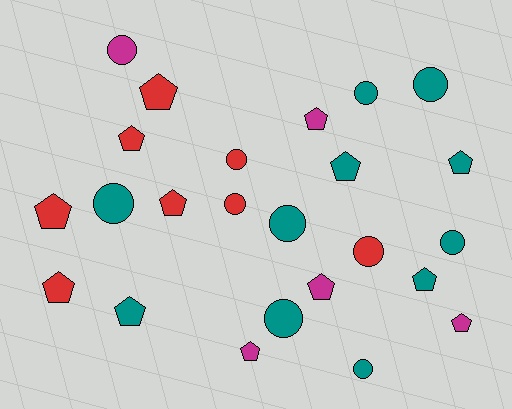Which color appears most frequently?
Teal, with 11 objects.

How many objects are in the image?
There are 24 objects.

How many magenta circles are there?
There is 1 magenta circle.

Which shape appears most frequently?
Pentagon, with 13 objects.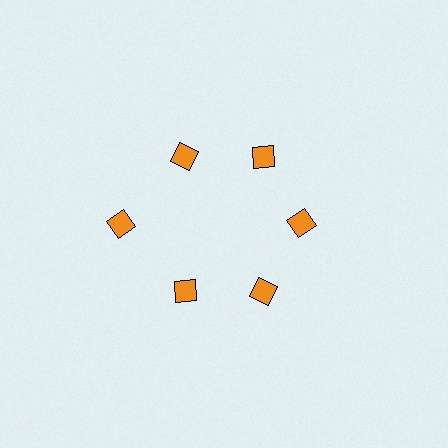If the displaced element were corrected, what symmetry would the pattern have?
It would have 6-fold rotational symmetry — the pattern would map onto itself every 60 degrees.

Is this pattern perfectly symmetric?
No. The 6 orange diamonds are arranged in a ring, but one element near the 9 o'clock position is pushed outward from the center, breaking the 6-fold rotational symmetry.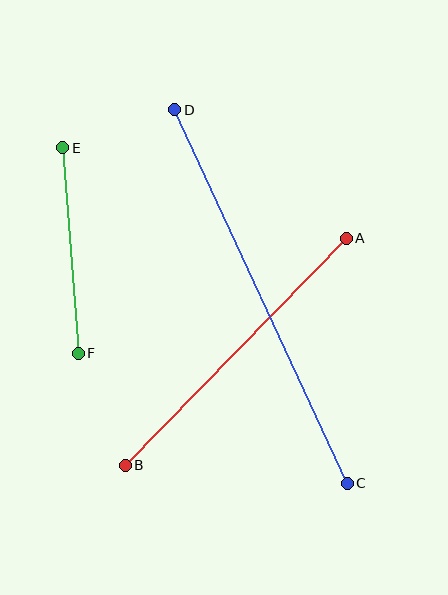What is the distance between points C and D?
The distance is approximately 411 pixels.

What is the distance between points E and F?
The distance is approximately 206 pixels.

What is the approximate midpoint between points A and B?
The midpoint is at approximately (236, 352) pixels.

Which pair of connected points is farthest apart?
Points C and D are farthest apart.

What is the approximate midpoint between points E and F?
The midpoint is at approximately (71, 250) pixels.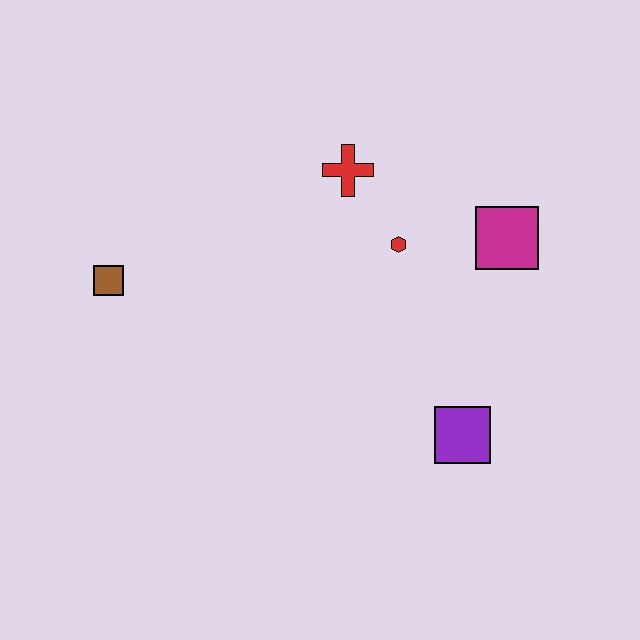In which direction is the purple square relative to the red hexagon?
The purple square is below the red hexagon.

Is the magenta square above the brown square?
Yes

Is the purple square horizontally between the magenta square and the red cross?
Yes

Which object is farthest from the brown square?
The magenta square is farthest from the brown square.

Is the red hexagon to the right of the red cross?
Yes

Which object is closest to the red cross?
The red hexagon is closest to the red cross.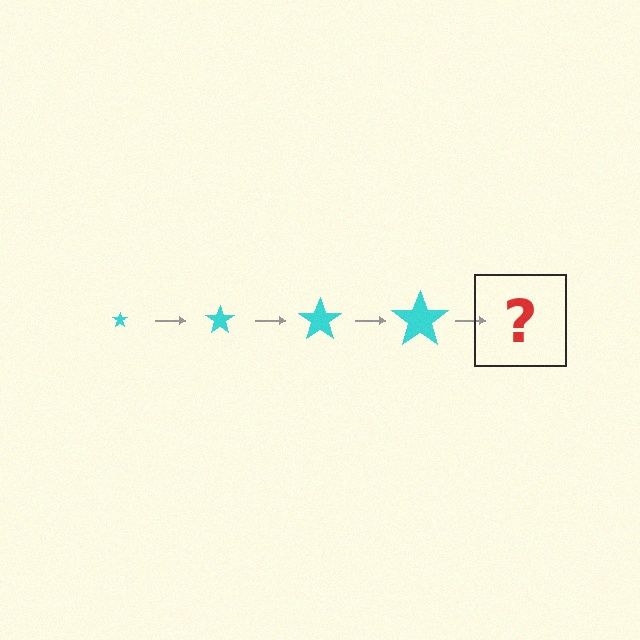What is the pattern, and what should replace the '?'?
The pattern is that the star gets progressively larger each step. The '?' should be a cyan star, larger than the previous one.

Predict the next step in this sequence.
The next step is a cyan star, larger than the previous one.